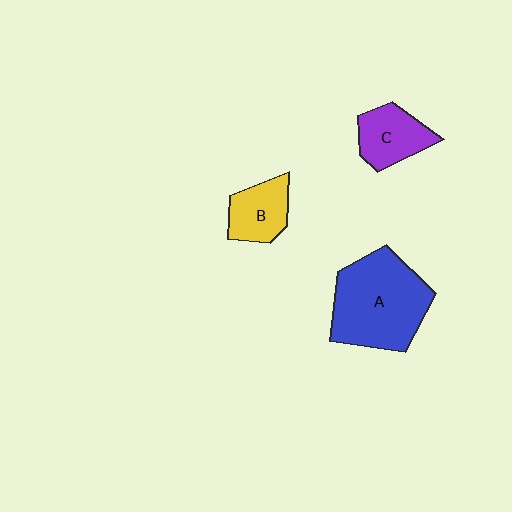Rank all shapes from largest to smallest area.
From largest to smallest: A (blue), C (purple), B (yellow).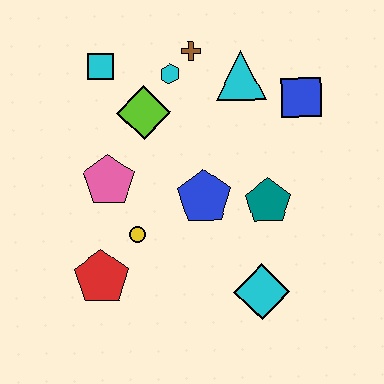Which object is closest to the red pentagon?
The yellow circle is closest to the red pentagon.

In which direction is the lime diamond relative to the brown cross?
The lime diamond is below the brown cross.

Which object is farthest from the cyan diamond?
The cyan square is farthest from the cyan diamond.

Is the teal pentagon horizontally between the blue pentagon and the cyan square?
No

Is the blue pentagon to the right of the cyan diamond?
No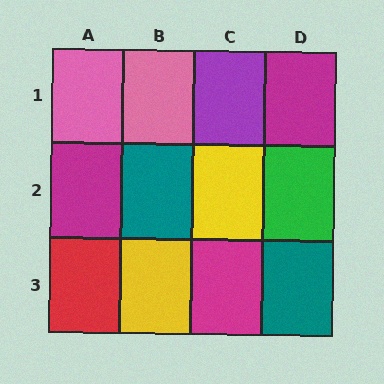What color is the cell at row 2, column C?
Yellow.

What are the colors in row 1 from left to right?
Pink, pink, purple, magenta.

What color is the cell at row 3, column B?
Yellow.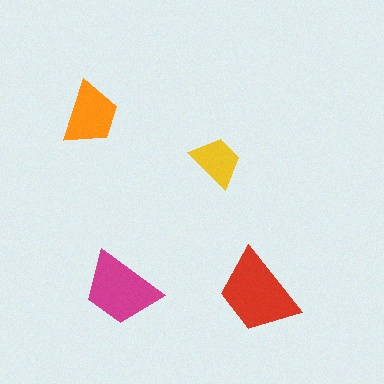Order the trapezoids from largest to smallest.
the red one, the magenta one, the orange one, the yellow one.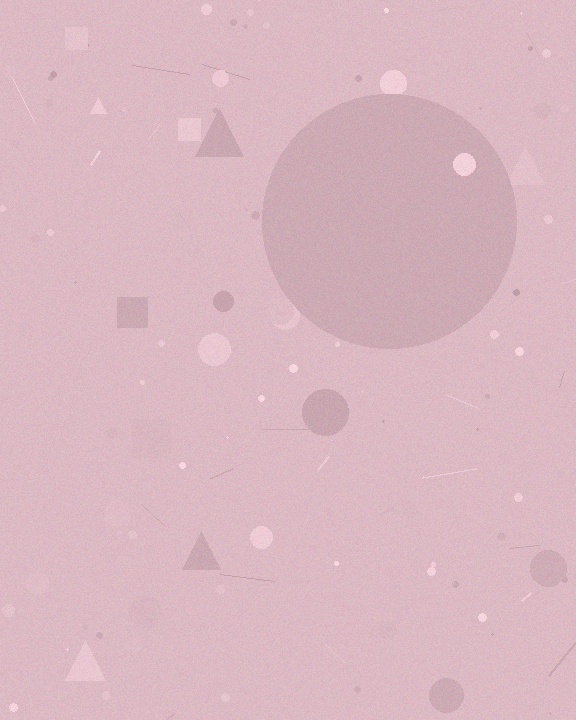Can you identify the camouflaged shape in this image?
The camouflaged shape is a circle.